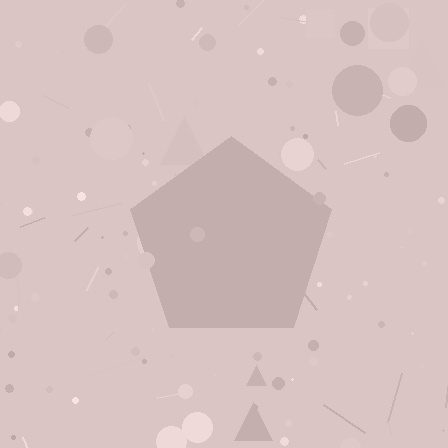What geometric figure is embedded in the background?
A pentagon is embedded in the background.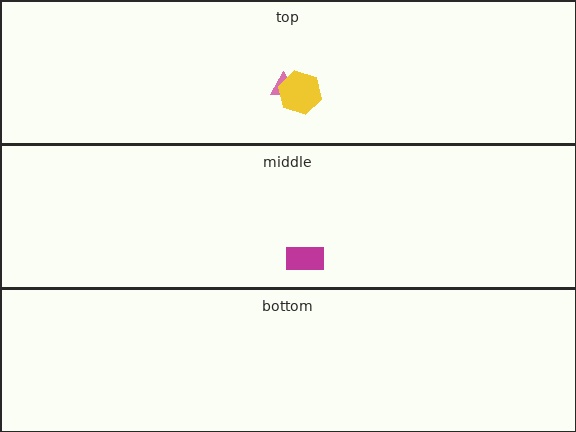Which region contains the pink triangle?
The top region.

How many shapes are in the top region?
2.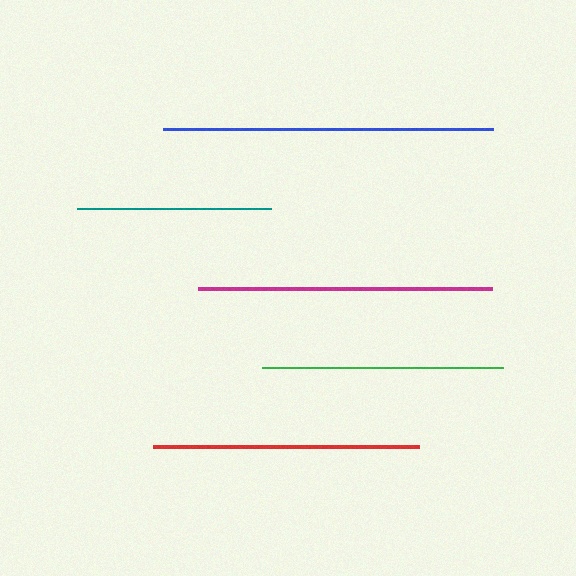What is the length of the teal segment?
The teal segment is approximately 194 pixels long.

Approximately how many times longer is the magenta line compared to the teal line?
The magenta line is approximately 1.5 times the length of the teal line.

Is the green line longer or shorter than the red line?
The red line is longer than the green line.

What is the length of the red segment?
The red segment is approximately 266 pixels long.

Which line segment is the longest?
The blue line is the longest at approximately 330 pixels.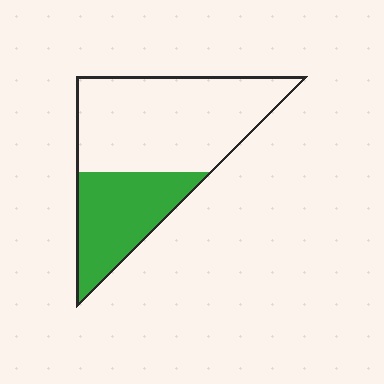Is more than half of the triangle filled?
No.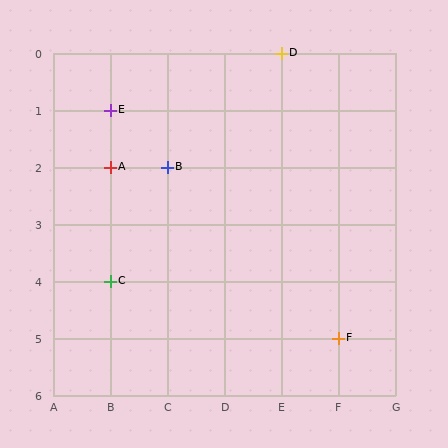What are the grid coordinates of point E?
Point E is at grid coordinates (B, 1).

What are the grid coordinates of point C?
Point C is at grid coordinates (B, 4).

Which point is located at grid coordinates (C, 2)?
Point B is at (C, 2).